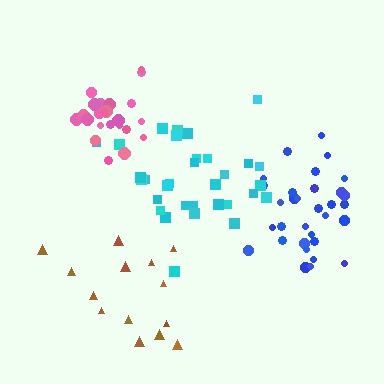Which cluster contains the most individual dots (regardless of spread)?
Blue (32).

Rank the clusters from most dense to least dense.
pink, cyan, blue, brown.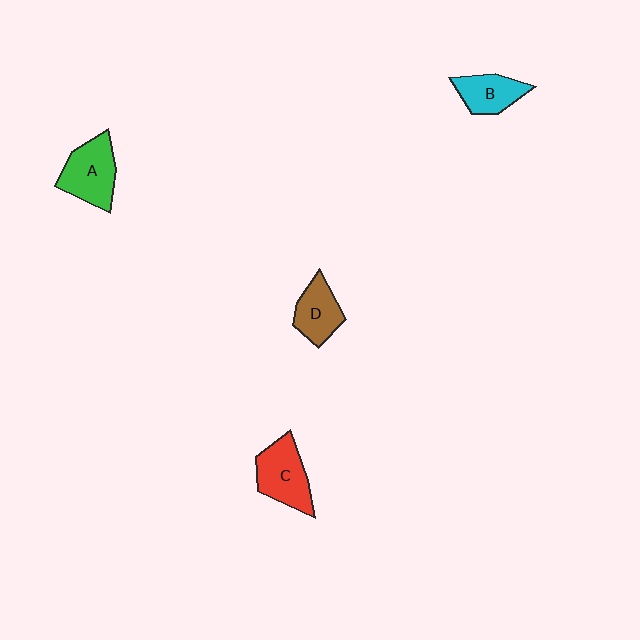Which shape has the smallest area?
Shape B (cyan).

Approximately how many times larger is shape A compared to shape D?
Approximately 1.3 times.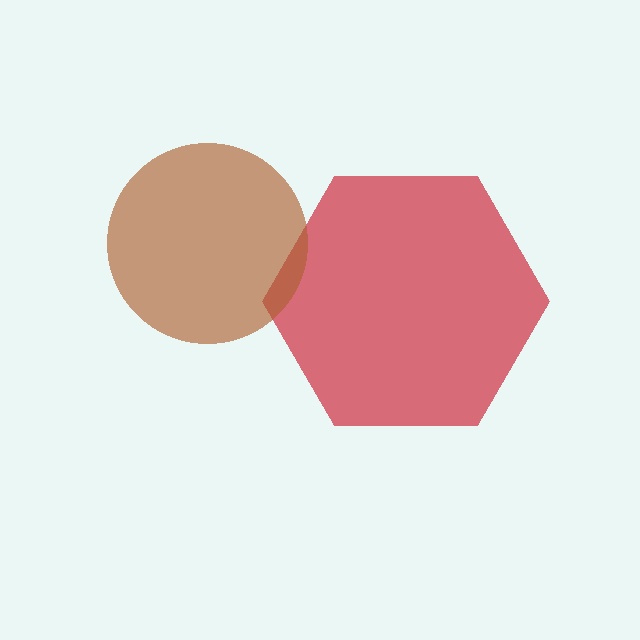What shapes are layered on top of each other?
The layered shapes are: a red hexagon, a brown circle.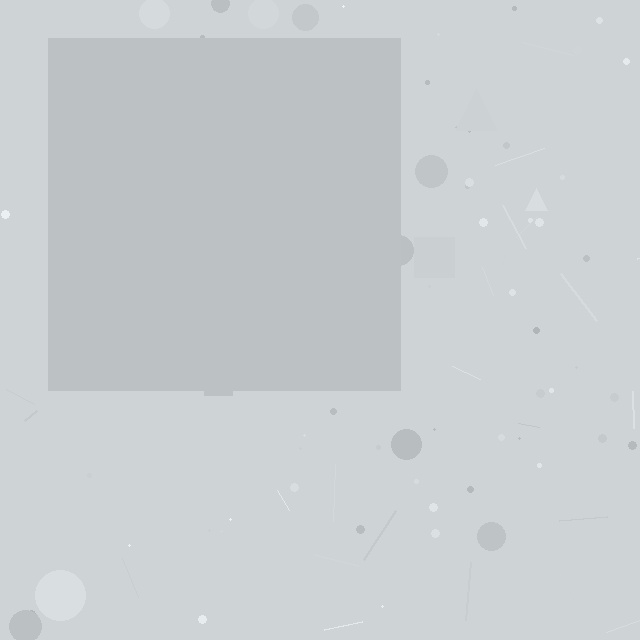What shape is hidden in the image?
A square is hidden in the image.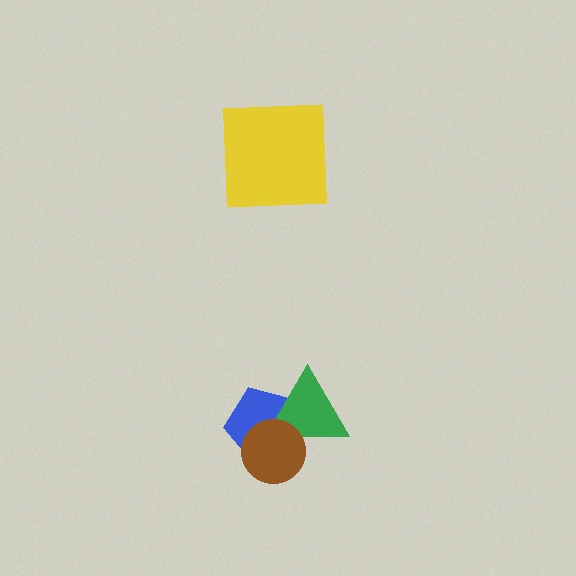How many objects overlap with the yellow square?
0 objects overlap with the yellow square.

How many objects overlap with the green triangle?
2 objects overlap with the green triangle.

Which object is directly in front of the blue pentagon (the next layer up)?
The green triangle is directly in front of the blue pentagon.